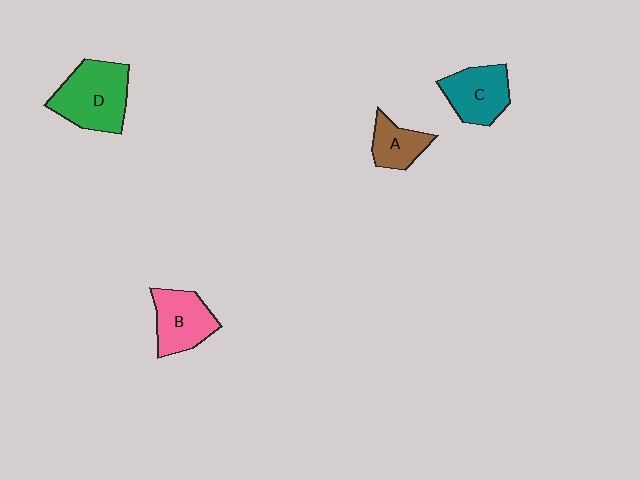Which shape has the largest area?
Shape D (green).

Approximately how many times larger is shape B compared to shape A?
Approximately 1.5 times.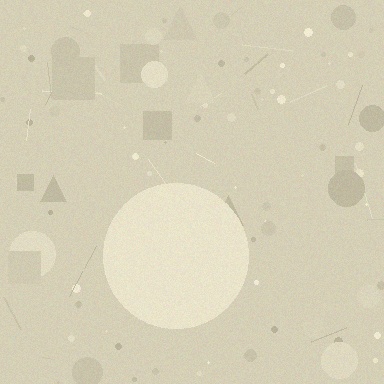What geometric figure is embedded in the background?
A circle is embedded in the background.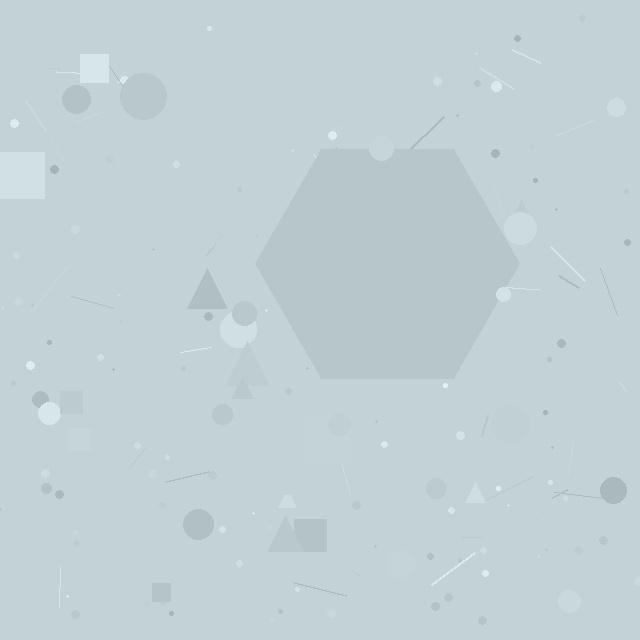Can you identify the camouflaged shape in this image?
The camouflaged shape is a hexagon.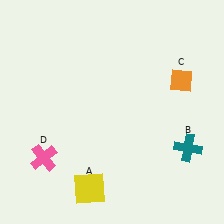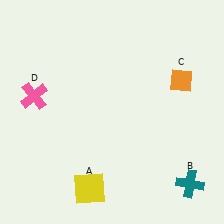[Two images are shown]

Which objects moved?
The objects that moved are: the teal cross (B), the pink cross (D).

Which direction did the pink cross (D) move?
The pink cross (D) moved up.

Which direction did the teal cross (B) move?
The teal cross (B) moved down.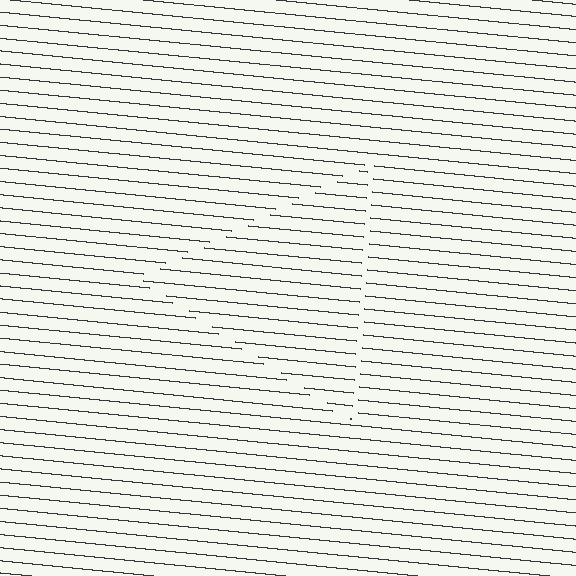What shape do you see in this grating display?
An illusory triangle. The interior of the shape contains the same grating, shifted by half a period — the contour is defined by the phase discontinuity where line-ends from the inner and outer gratings abut.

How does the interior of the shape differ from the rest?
The interior of the shape contains the same grating, shifted by half a period — the contour is defined by the phase discontinuity where line-ends from the inner and outer gratings abut.